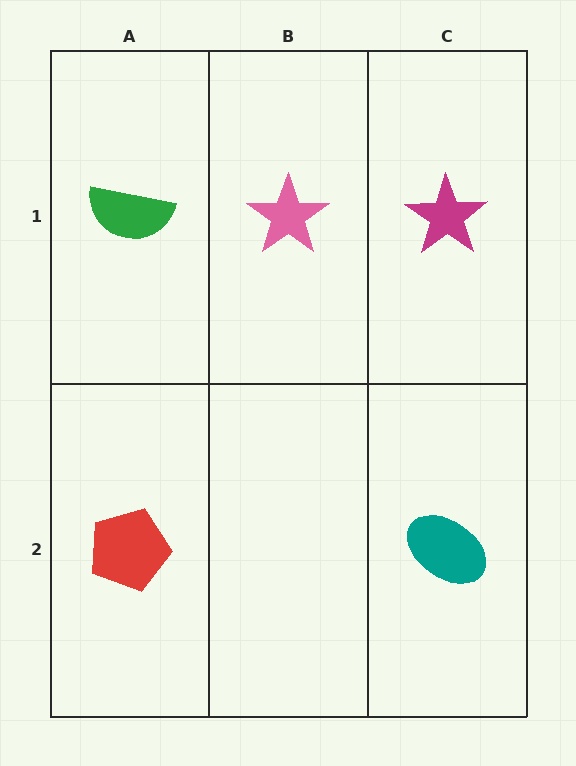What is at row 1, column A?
A green semicircle.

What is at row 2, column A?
A red pentagon.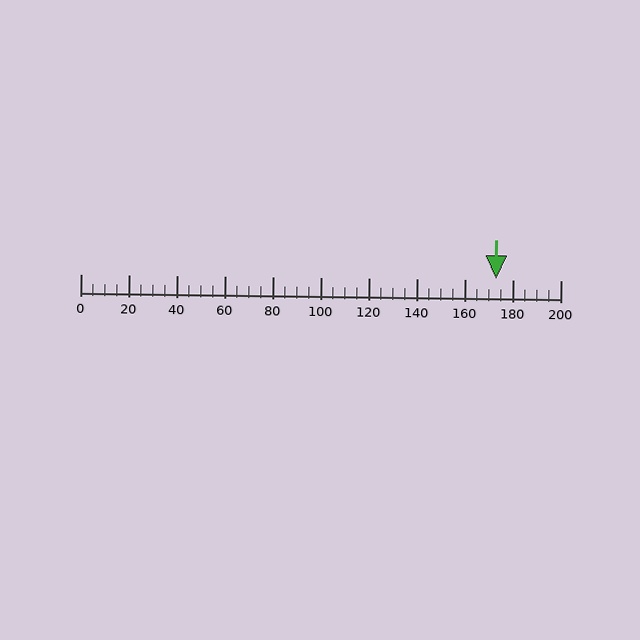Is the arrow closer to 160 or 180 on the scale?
The arrow is closer to 180.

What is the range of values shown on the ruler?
The ruler shows values from 0 to 200.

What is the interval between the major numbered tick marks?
The major tick marks are spaced 20 units apart.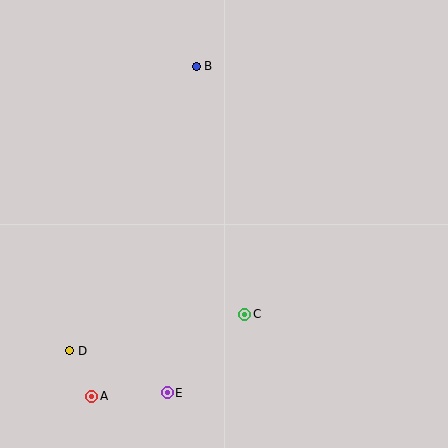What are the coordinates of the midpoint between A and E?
The midpoint between A and E is at (129, 394).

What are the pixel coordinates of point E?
Point E is at (167, 393).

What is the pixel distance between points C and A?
The distance between C and A is 174 pixels.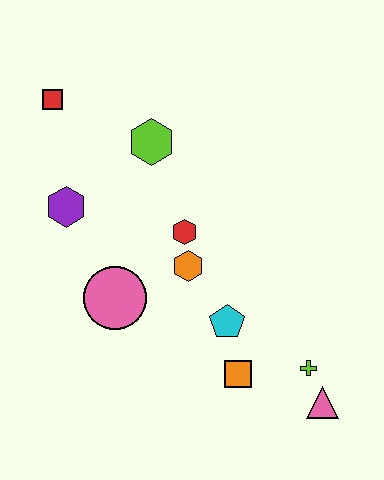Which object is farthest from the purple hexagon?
The pink triangle is farthest from the purple hexagon.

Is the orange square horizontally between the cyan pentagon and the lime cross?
Yes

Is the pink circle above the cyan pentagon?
Yes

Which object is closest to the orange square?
The cyan pentagon is closest to the orange square.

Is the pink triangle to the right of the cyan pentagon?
Yes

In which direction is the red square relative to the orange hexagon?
The red square is above the orange hexagon.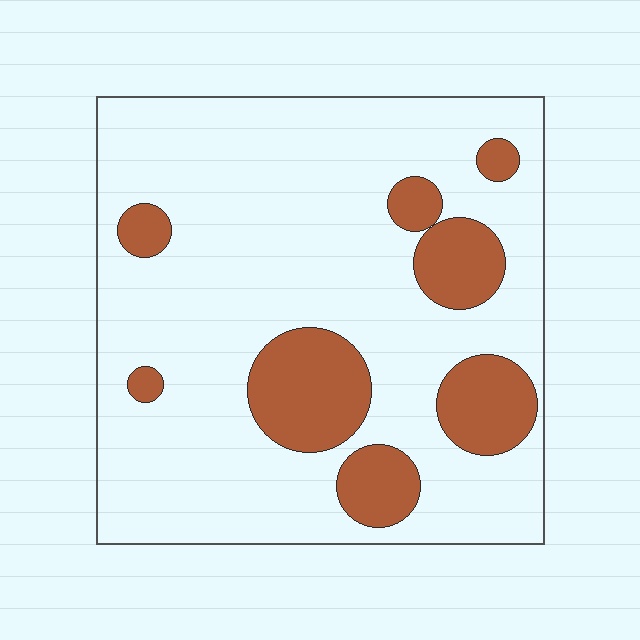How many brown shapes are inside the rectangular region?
8.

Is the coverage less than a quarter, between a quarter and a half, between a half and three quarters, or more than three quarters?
Less than a quarter.